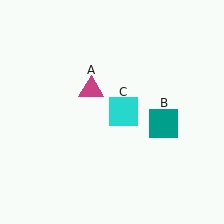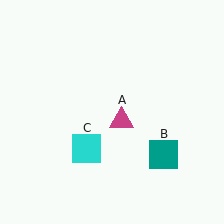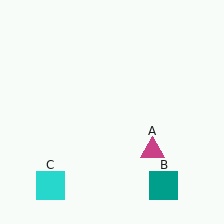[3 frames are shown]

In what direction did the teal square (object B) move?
The teal square (object B) moved down.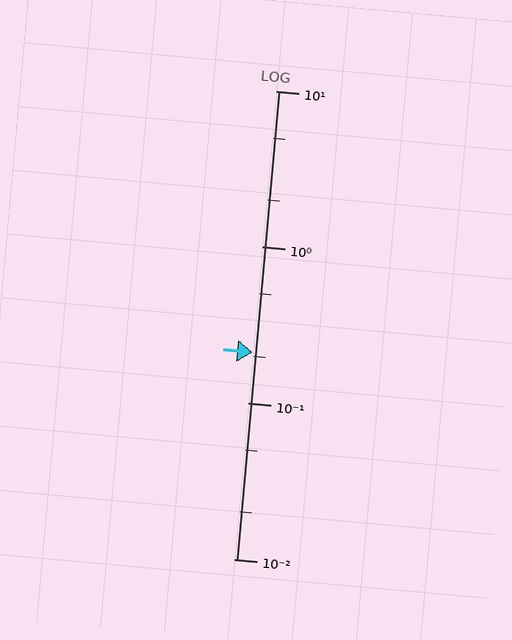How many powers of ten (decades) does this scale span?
The scale spans 3 decades, from 0.01 to 10.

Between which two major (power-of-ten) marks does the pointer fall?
The pointer is between 0.1 and 1.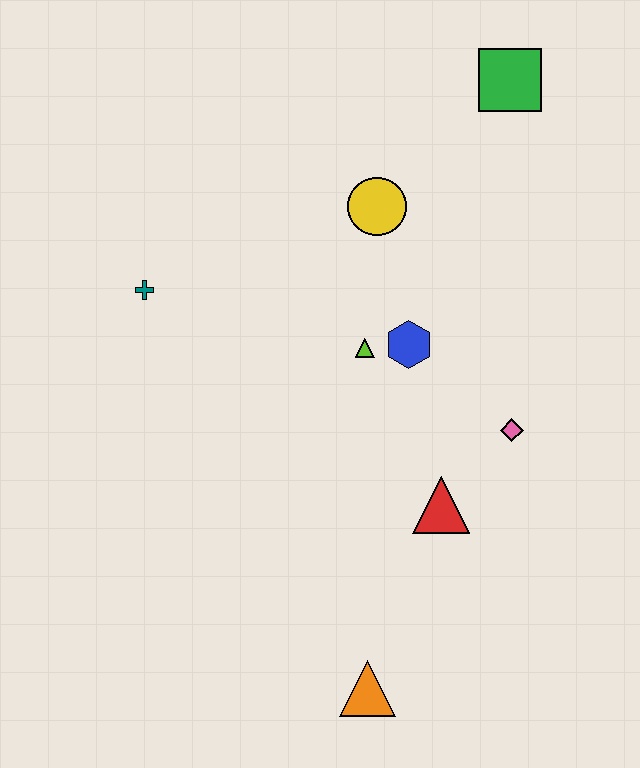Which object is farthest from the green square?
The orange triangle is farthest from the green square.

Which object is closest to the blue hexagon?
The lime triangle is closest to the blue hexagon.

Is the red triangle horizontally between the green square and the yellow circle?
Yes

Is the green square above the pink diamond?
Yes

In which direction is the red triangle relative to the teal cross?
The red triangle is to the right of the teal cross.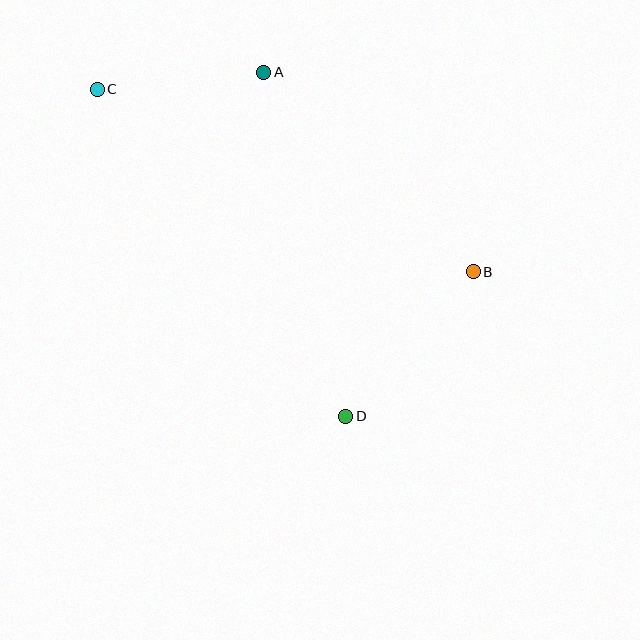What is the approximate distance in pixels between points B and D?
The distance between B and D is approximately 193 pixels.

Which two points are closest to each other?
Points A and C are closest to each other.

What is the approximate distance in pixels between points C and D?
The distance between C and D is approximately 411 pixels.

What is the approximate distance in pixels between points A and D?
The distance between A and D is approximately 354 pixels.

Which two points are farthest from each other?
Points B and C are farthest from each other.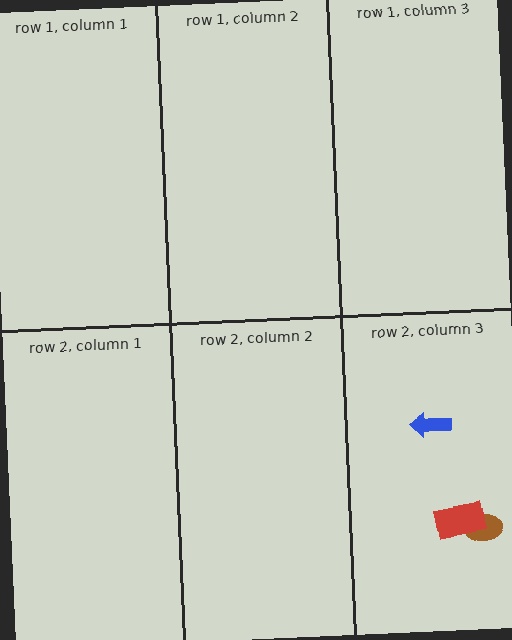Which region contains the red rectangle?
The row 2, column 3 region.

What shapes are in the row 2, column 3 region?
The brown ellipse, the blue arrow, the red rectangle.